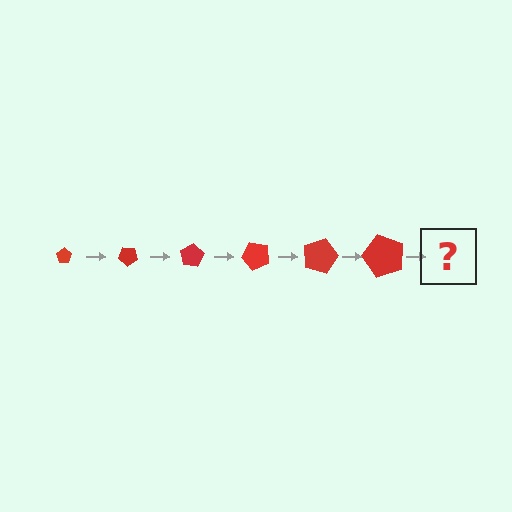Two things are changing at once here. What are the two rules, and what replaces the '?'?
The two rules are that the pentagon grows larger each step and it rotates 40 degrees each step. The '?' should be a pentagon, larger than the previous one and rotated 240 degrees from the start.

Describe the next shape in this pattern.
It should be a pentagon, larger than the previous one and rotated 240 degrees from the start.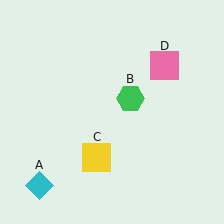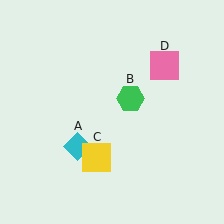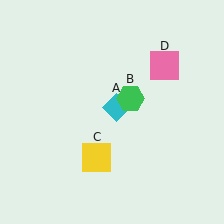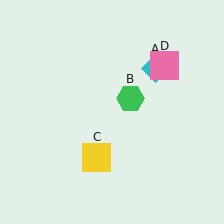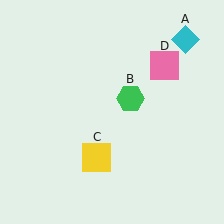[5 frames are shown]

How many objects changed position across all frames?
1 object changed position: cyan diamond (object A).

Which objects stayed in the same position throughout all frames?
Green hexagon (object B) and yellow square (object C) and pink square (object D) remained stationary.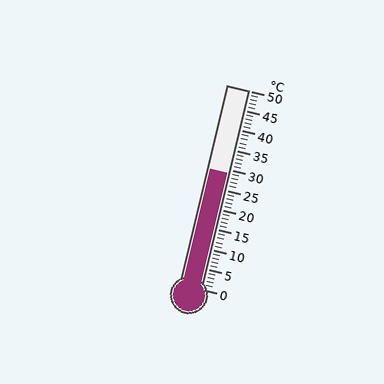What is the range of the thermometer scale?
The thermometer scale ranges from 0°C to 50°C.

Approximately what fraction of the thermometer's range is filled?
The thermometer is filled to approximately 60% of its range.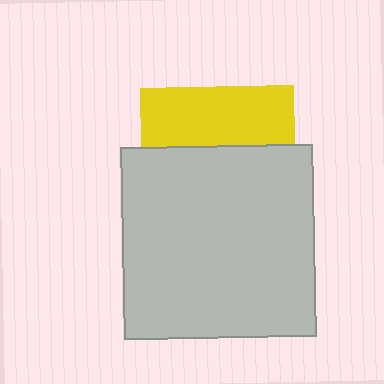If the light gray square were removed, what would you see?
You would see the complete yellow square.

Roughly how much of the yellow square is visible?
A small part of it is visible (roughly 38%).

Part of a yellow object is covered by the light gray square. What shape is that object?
It is a square.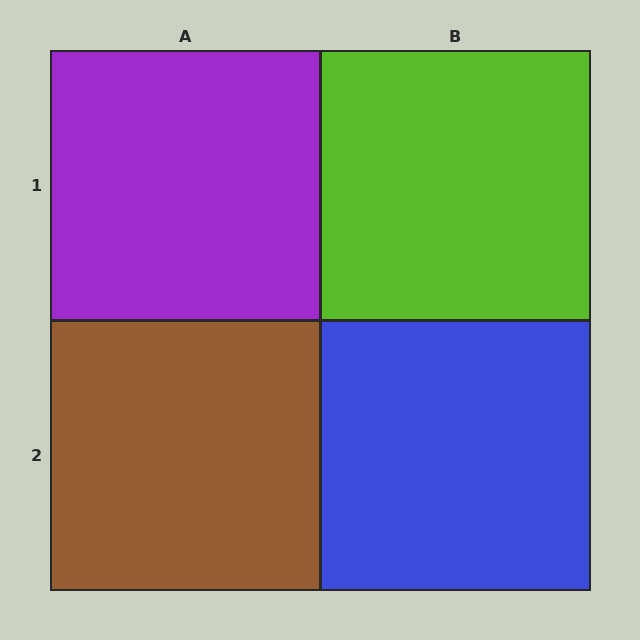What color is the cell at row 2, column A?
Brown.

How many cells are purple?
1 cell is purple.